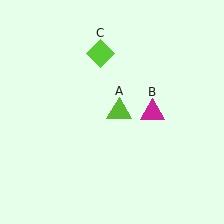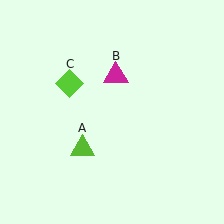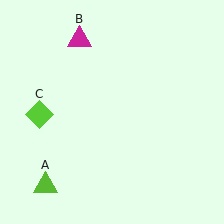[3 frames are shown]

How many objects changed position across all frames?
3 objects changed position: lime triangle (object A), magenta triangle (object B), lime diamond (object C).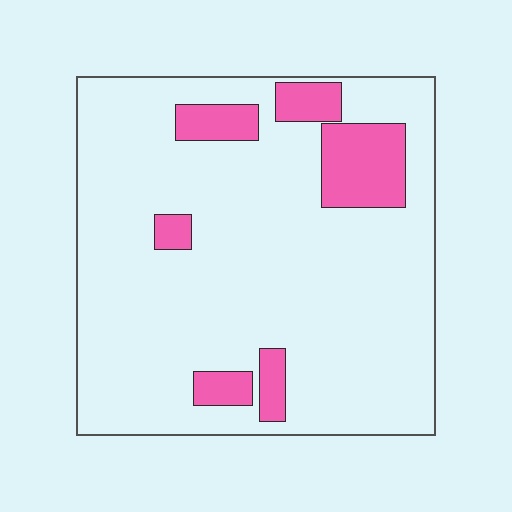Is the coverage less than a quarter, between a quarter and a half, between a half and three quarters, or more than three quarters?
Less than a quarter.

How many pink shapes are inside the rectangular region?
6.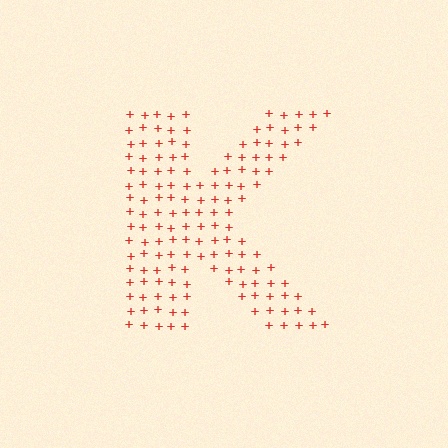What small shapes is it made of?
It is made of small plus signs.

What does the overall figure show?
The overall figure shows the letter K.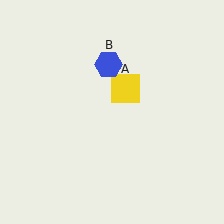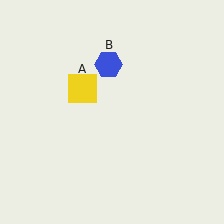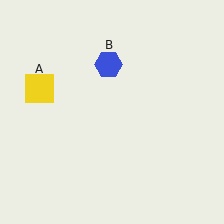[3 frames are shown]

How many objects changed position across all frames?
1 object changed position: yellow square (object A).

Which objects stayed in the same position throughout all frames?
Blue hexagon (object B) remained stationary.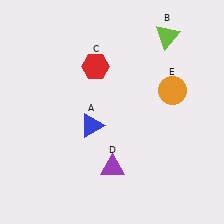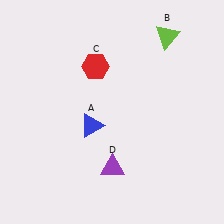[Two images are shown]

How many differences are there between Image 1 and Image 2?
There is 1 difference between the two images.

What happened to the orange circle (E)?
The orange circle (E) was removed in Image 2. It was in the top-right area of Image 1.